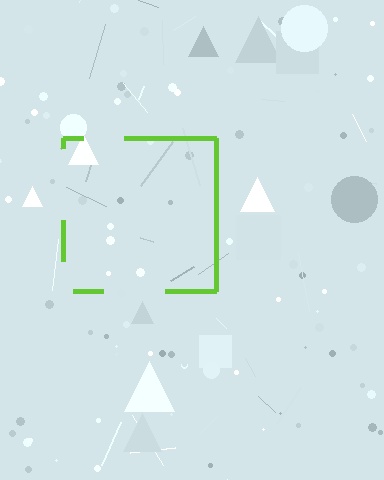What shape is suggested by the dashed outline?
The dashed outline suggests a square.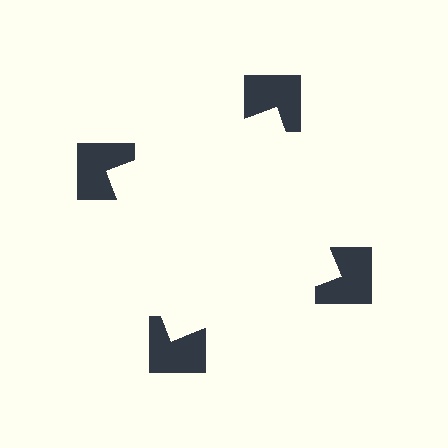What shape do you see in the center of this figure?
An illusory square — its edges are inferred from the aligned wedge cuts in the notched squares, not physically drawn.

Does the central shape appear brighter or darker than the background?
It typically appears slightly brighter than the background, even though no actual brightness change is drawn.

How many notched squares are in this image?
There are 4 — one at each vertex of the illusory square.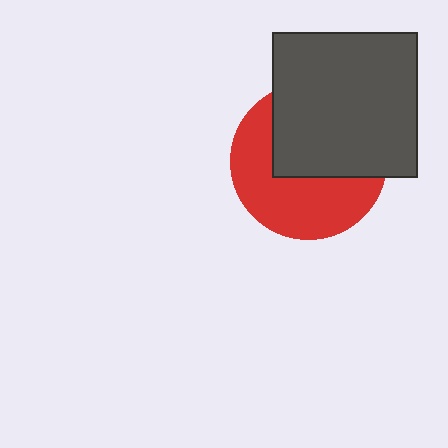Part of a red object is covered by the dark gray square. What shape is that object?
It is a circle.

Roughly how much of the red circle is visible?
About half of it is visible (roughly 51%).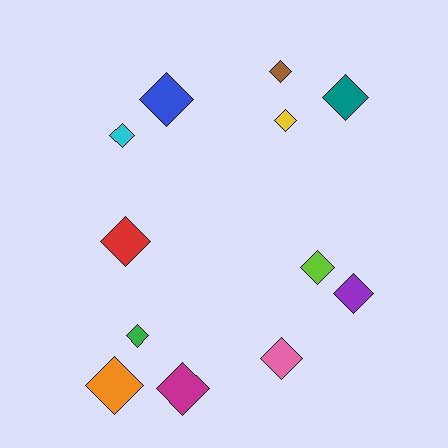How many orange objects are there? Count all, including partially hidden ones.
There is 1 orange object.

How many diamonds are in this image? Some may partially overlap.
There are 12 diamonds.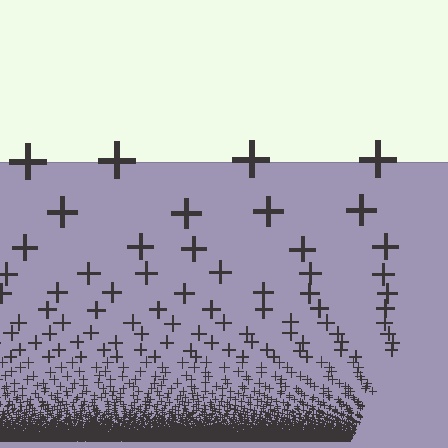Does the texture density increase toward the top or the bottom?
Density increases toward the bottom.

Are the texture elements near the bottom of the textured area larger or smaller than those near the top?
Smaller. The gradient is inverted — elements near the bottom are smaller and denser.